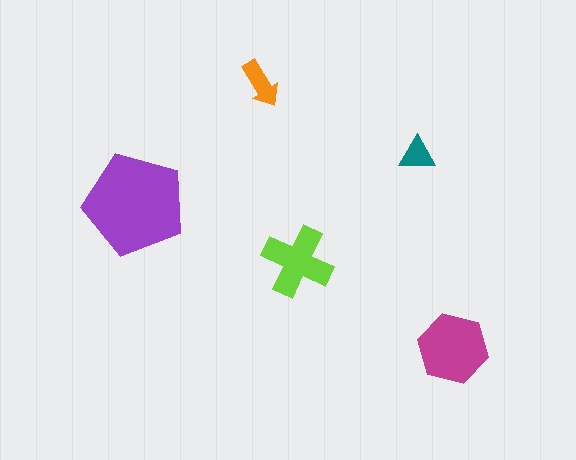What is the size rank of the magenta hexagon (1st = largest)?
2nd.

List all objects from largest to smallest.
The purple pentagon, the magenta hexagon, the lime cross, the orange arrow, the teal triangle.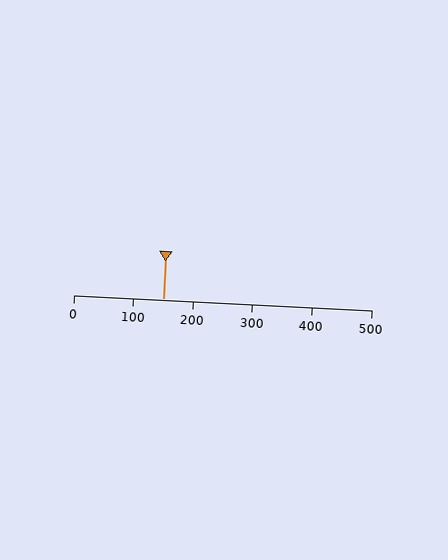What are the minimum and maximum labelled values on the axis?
The axis runs from 0 to 500.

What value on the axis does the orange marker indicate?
The marker indicates approximately 150.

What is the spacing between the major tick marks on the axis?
The major ticks are spaced 100 apart.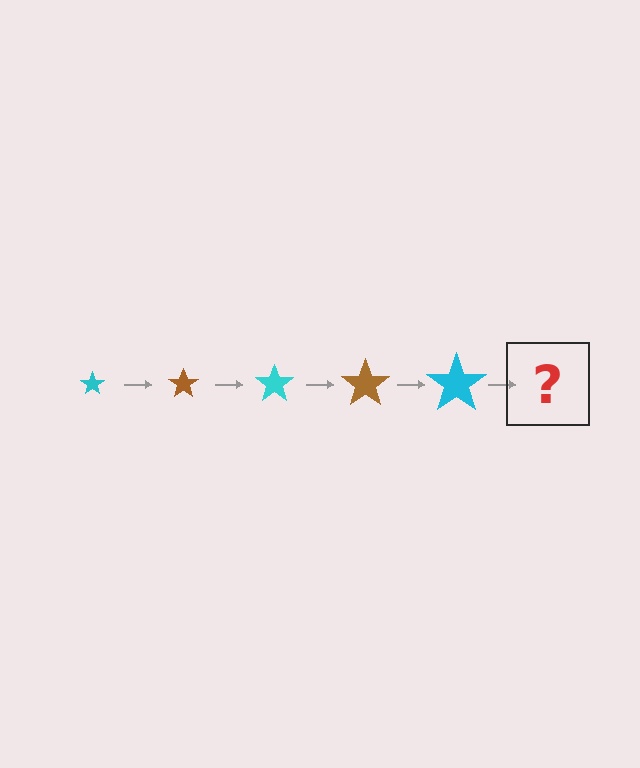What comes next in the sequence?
The next element should be a brown star, larger than the previous one.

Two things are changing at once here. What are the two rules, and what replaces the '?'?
The two rules are that the star grows larger each step and the color cycles through cyan and brown. The '?' should be a brown star, larger than the previous one.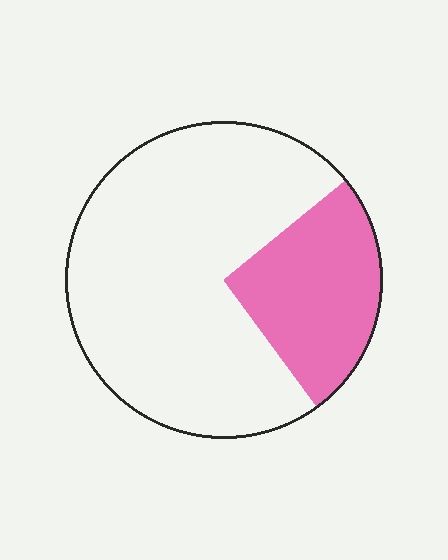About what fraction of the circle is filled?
About one quarter (1/4).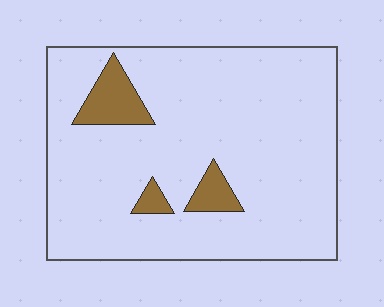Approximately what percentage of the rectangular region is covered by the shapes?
Approximately 10%.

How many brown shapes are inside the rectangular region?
3.